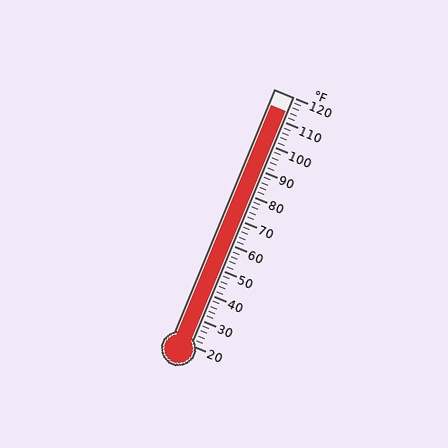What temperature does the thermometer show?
The thermometer shows approximately 114°F.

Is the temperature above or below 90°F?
The temperature is above 90°F.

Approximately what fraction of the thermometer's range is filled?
The thermometer is filled to approximately 95% of its range.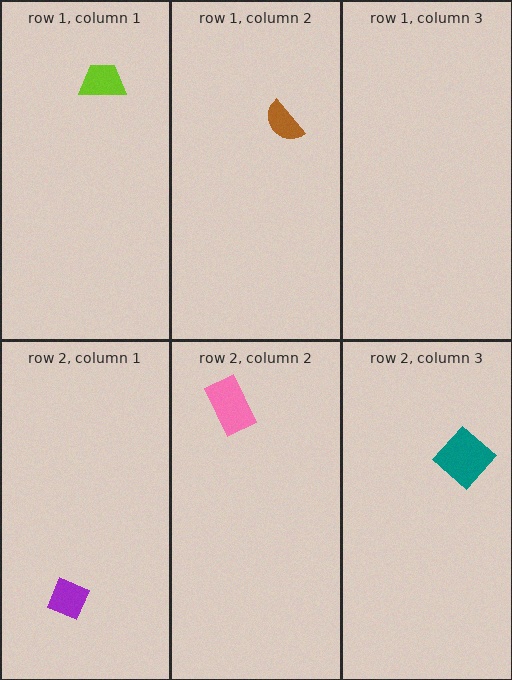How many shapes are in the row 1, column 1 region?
1.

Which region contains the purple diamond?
The row 2, column 1 region.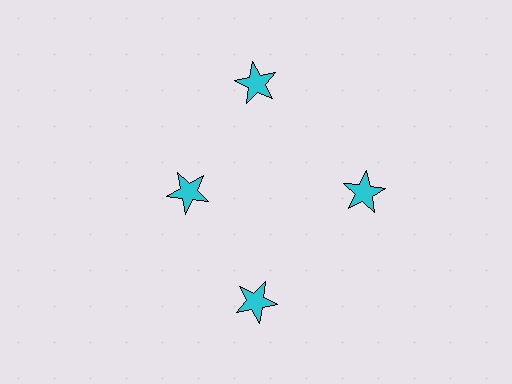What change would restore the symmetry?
The symmetry would be restored by moving it outward, back onto the ring so that all 4 stars sit at equal angles and equal distance from the center.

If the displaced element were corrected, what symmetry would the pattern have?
It would have 4-fold rotational symmetry — the pattern would map onto itself every 90 degrees.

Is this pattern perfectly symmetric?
No. The 4 cyan stars are arranged in a ring, but one element near the 9 o'clock position is pulled inward toward the center, breaking the 4-fold rotational symmetry.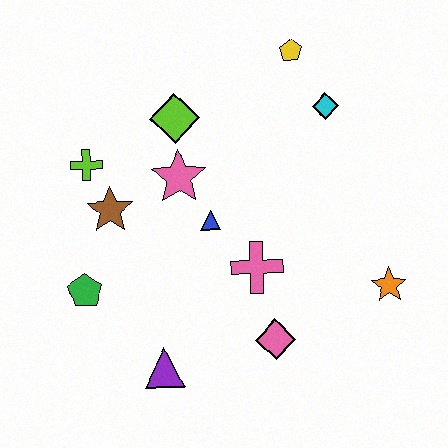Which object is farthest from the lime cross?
The orange star is farthest from the lime cross.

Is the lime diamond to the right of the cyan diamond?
No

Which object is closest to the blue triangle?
The pink star is closest to the blue triangle.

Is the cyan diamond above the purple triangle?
Yes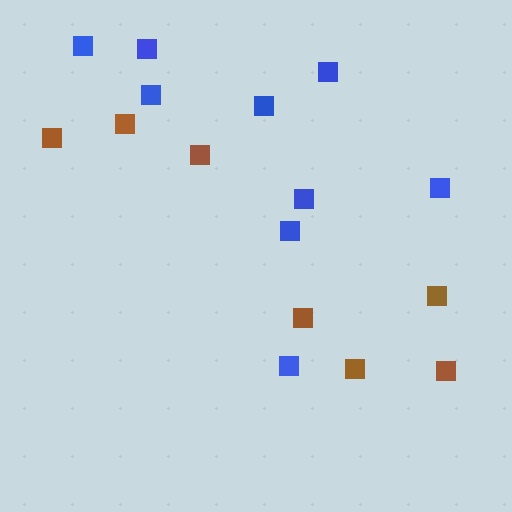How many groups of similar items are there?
There are 2 groups: one group of brown squares (7) and one group of blue squares (9).